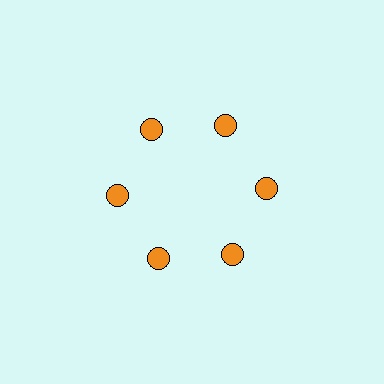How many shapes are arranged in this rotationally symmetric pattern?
There are 6 shapes, arranged in 6 groups of 1.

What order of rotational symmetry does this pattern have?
This pattern has 6-fold rotational symmetry.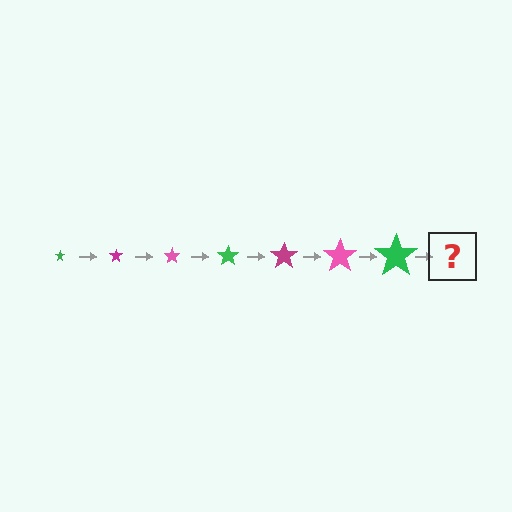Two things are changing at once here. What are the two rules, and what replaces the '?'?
The two rules are that the star grows larger each step and the color cycles through green, magenta, and pink. The '?' should be a magenta star, larger than the previous one.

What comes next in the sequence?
The next element should be a magenta star, larger than the previous one.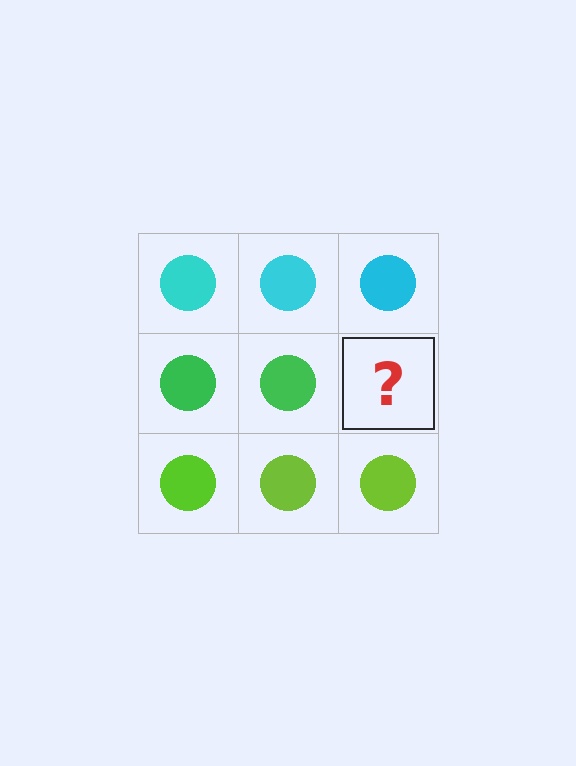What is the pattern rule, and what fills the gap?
The rule is that each row has a consistent color. The gap should be filled with a green circle.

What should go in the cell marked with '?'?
The missing cell should contain a green circle.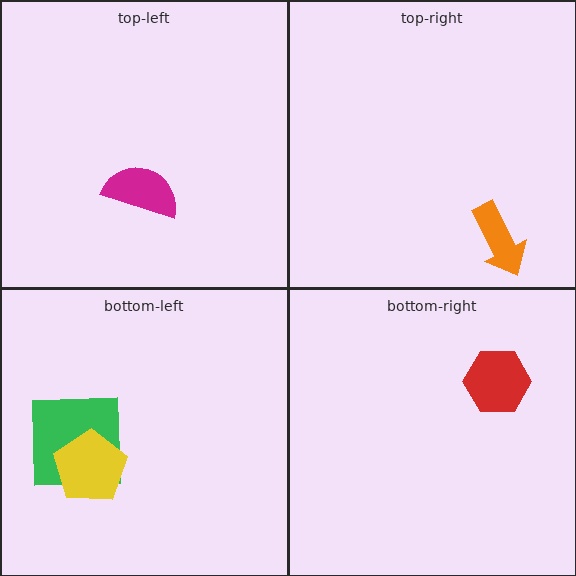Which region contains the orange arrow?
The top-right region.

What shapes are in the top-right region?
The orange arrow.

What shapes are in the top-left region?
The magenta semicircle.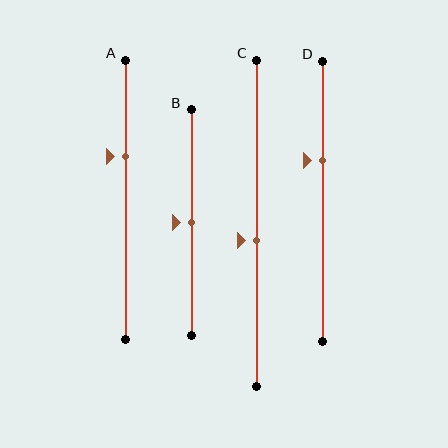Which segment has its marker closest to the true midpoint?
Segment B has its marker closest to the true midpoint.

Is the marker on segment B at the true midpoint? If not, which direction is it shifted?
Yes, the marker on segment B is at the true midpoint.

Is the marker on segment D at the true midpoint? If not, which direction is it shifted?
No, the marker on segment D is shifted upward by about 15% of the segment length.